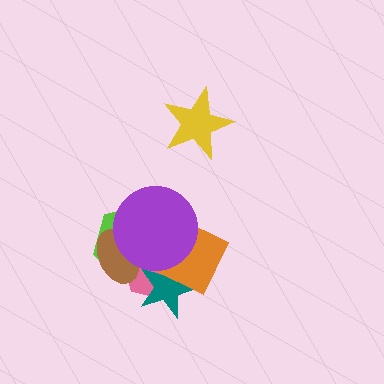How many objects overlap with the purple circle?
5 objects overlap with the purple circle.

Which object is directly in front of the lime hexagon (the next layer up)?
The pink hexagon is directly in front of the lime hexagon.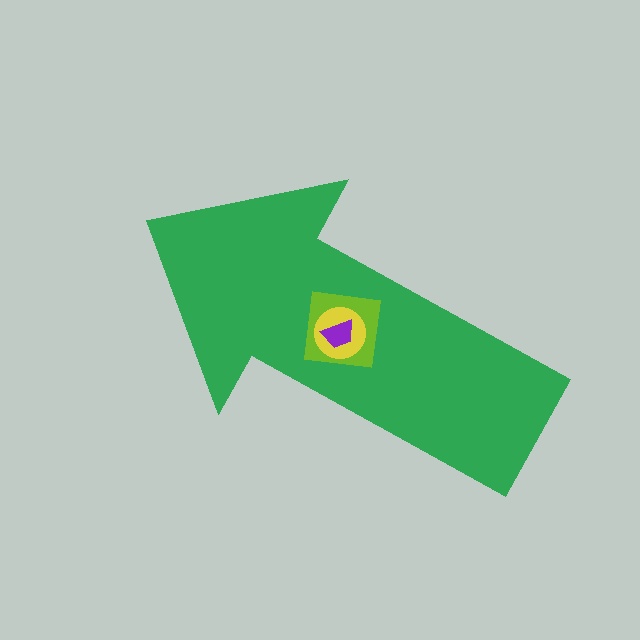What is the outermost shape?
The green arrow.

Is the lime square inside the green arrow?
Yes.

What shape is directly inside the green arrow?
The lime square.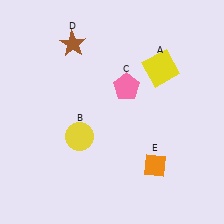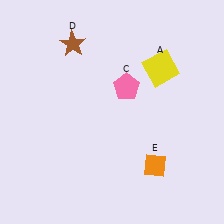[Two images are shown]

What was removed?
The yellow circle (B) was removed in Image 2.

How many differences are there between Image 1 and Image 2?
There is 1 difference between the two images.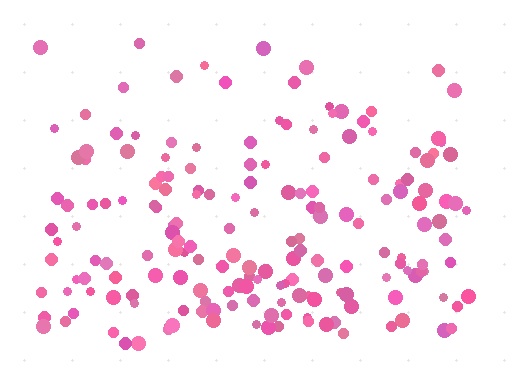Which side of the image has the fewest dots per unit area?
The top.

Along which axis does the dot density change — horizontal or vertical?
Vertical.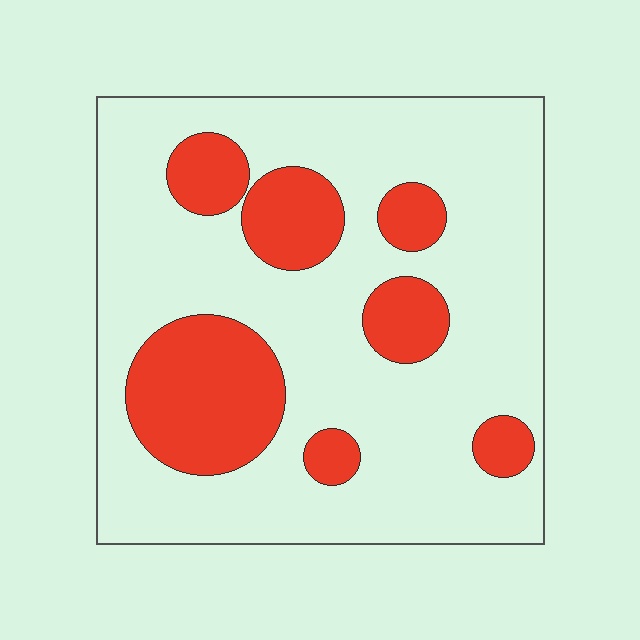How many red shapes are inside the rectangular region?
7.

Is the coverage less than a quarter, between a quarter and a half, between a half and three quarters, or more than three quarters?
Less than a quarter.